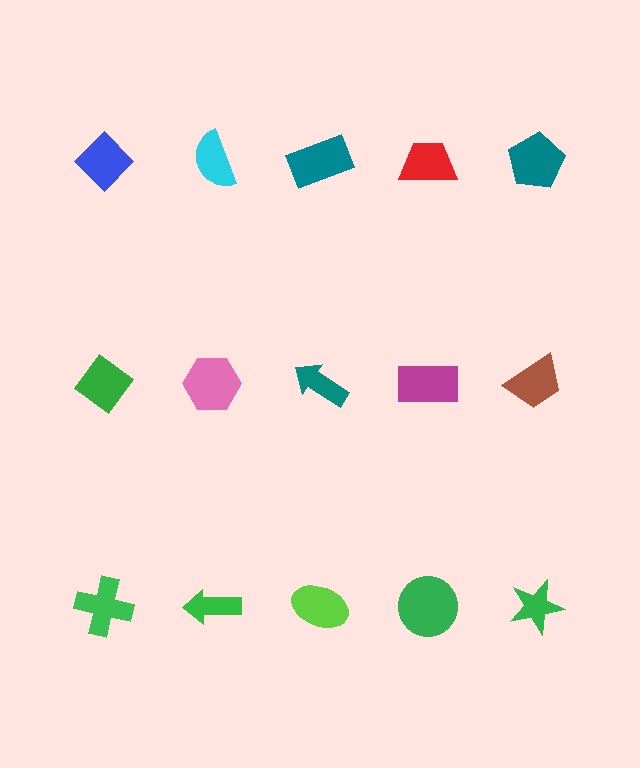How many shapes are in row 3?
5 shapes.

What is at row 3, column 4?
A green circle.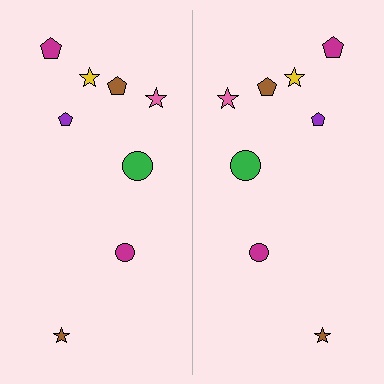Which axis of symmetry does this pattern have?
The pattern has a vertical axis of symmetry running through the center of the image.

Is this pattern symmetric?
Yes, this pattern has bilateral (reflection) symmetry.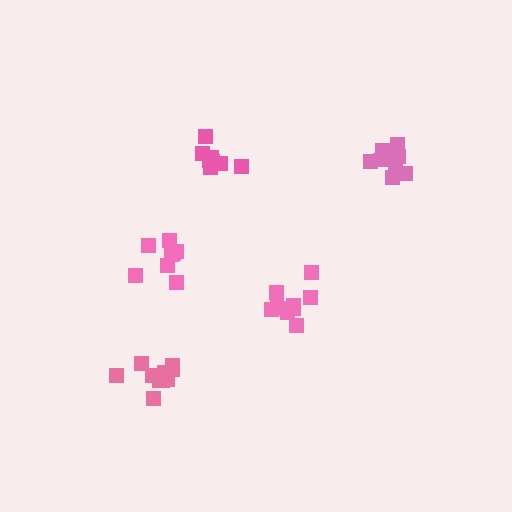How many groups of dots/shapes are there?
There are 5 groups.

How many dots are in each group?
Group 1: 10 dots, Group 2: 8 dots, Group 3: 10 dots, Group 4: 8 dots, Group 5: 11 dots (47 total).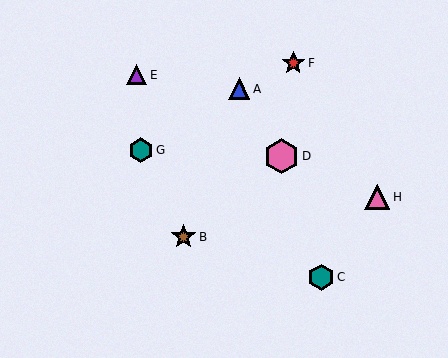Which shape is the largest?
The pink hexagon (labeled D) is the largest.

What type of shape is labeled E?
Shape E is a purple triangle.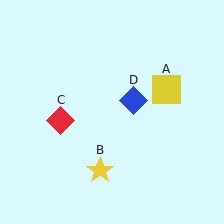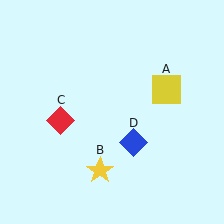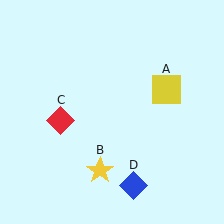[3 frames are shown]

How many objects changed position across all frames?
1 object changed position: blue diamond (object D).